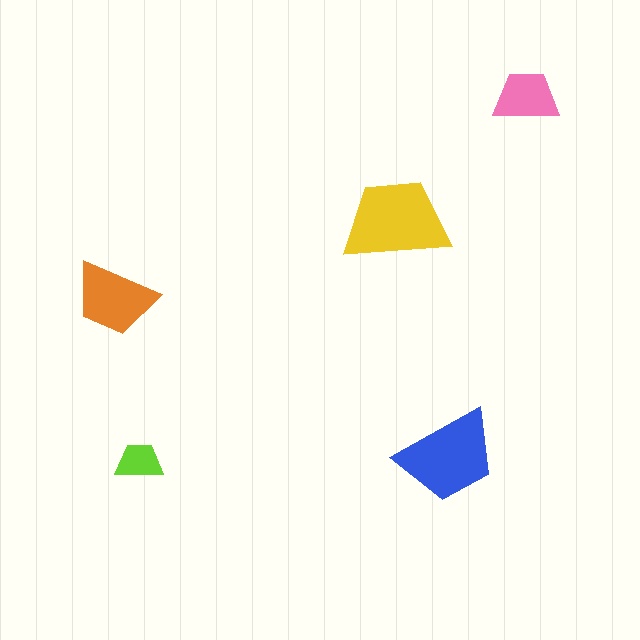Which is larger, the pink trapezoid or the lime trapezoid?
The pink one.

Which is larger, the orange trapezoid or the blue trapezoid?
The blue one.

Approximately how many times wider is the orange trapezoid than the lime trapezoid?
About 2 times wider.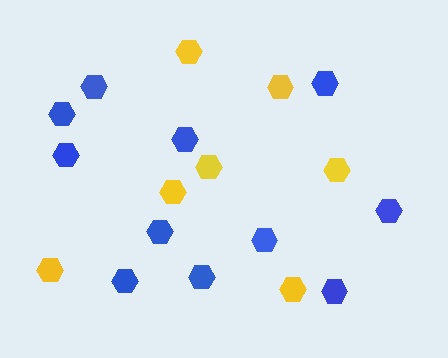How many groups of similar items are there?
There are 2 groups: one group of blue hexagons (11) and one group of yellow hexagons (7).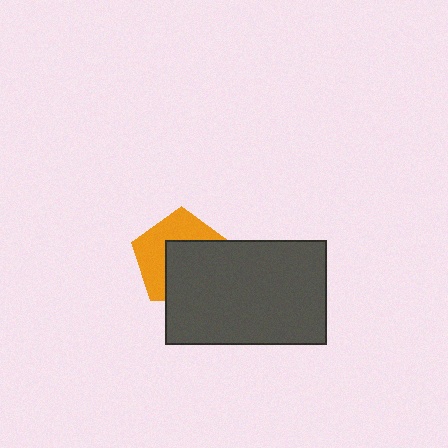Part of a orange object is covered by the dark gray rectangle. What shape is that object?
It is a pentagon.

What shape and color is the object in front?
The object in front is a dark gray rectangle.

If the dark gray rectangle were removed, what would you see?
You would see the complete orange pentagon.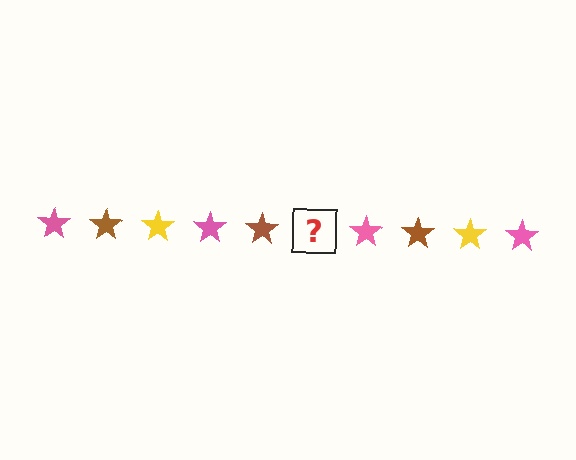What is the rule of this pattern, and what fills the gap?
The rule is that the pattern cycles through pink, brown, yellow stars. The gap should be filled with a yellow star.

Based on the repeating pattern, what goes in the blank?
The blank should be a yellow star.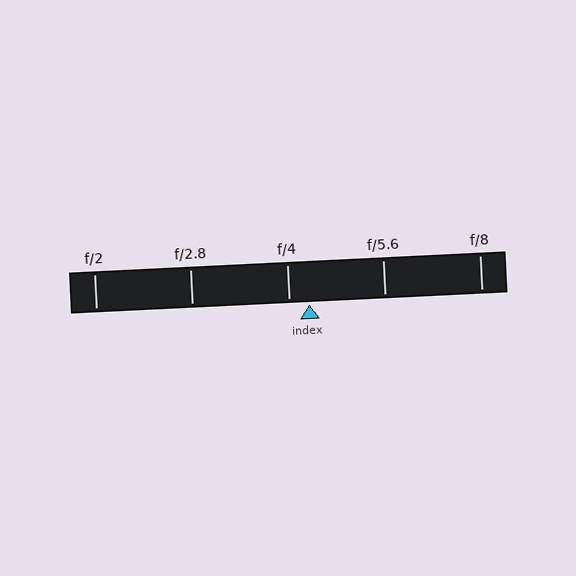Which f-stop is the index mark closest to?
The index mark is closest to f/4.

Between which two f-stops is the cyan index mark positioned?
The index mark is between f/4 and f/5.6.